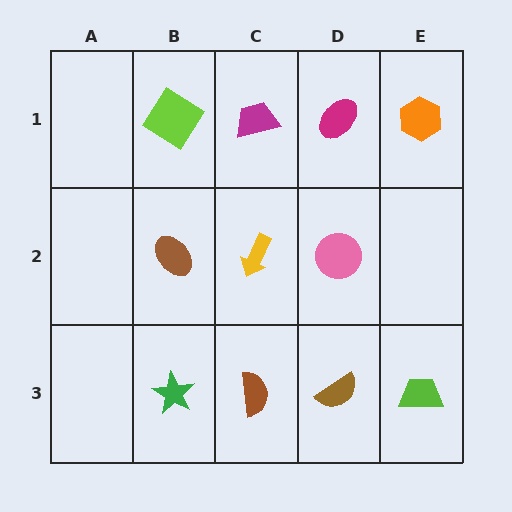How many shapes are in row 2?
3 shapes.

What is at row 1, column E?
An orange hexagon.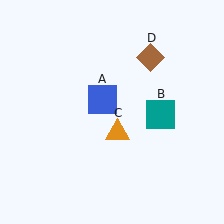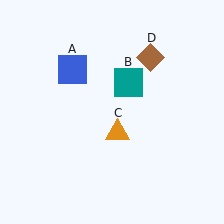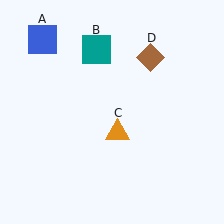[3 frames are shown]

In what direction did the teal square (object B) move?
The teal square (object B) moved up and to the left.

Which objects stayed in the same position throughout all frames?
Orange triangle (object C) and brown diamond (object D) remained stationary.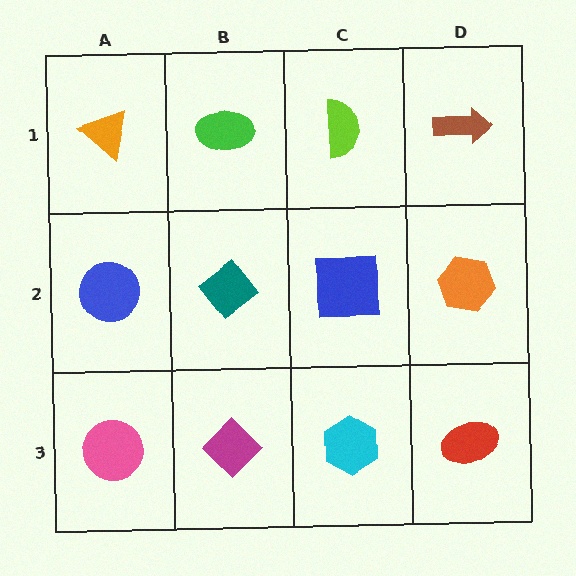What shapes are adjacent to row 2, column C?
A lime semicircle (row 1, column C), a cyan hexagon (row 3, column C), a teal diamond (row 2, column B), an orange hexagon (row 2, column D).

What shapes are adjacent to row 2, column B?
A green ellipse (row 1, column B), a magenta diamond (row 3, column B), a blue circle (row 2, column A), a blue square (row 2, column C).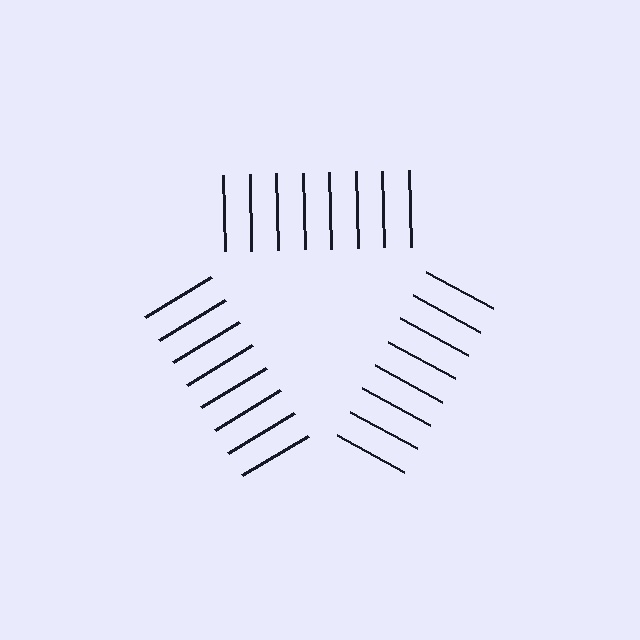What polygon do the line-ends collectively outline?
An illusory triangle — the line segments terminate on its edges but no continuous stroke is drawn.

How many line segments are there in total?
24 — 8 along each of the 3 edges.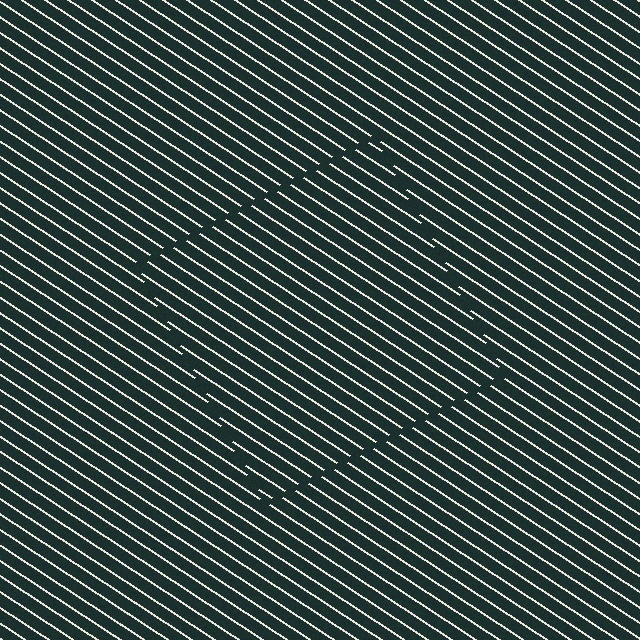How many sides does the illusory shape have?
4 sides — the line-ends trace a square.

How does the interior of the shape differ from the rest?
The interior of the shape contains the same grating, shifted by half a period — the contour is defined by the phase discontinuity where line-ends from the inner and outer gratings abut.